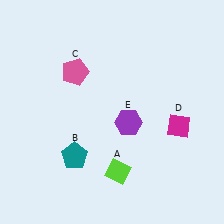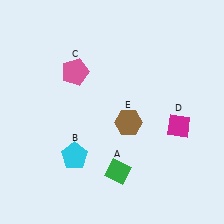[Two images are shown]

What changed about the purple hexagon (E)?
In Image 1, E is purple. In Image 2, it changed to brown.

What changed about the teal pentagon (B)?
In Image 1, B is teal. In Image 2, it changed to cyan.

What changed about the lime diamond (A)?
In Image 1, A is lime. In Image 2, it changed to green.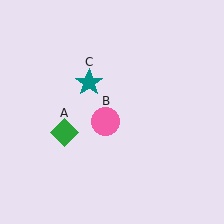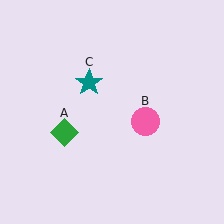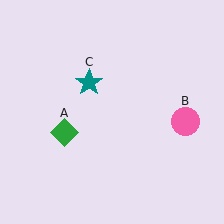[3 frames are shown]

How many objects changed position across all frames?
1 object changed position: pink circle (object B).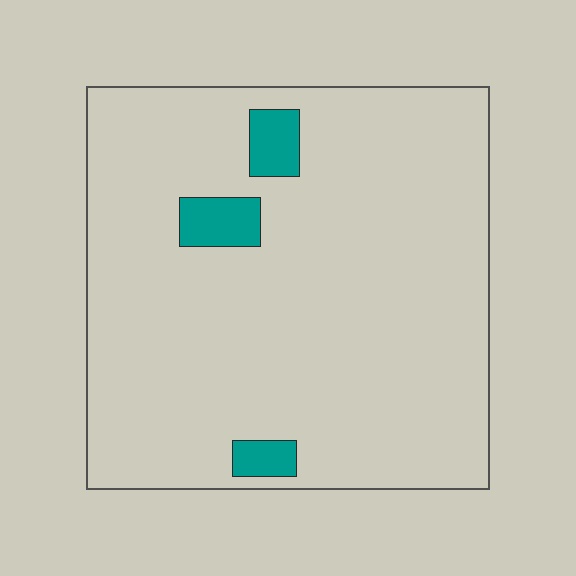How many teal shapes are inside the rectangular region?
3.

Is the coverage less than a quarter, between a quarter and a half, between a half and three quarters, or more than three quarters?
Less than a quarter.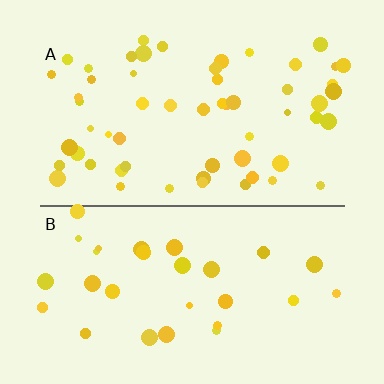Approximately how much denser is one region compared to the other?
Approximately 1.9× — region A over region B.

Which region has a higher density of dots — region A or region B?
A (the top).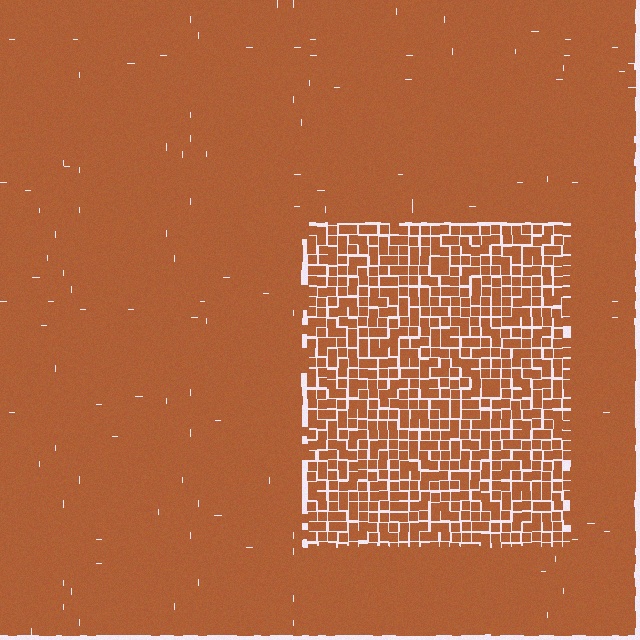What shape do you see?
I see a rectangle.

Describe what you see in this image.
The image contains small brown elements arranged at two different densities. A rectangle-shaped region is visible where the elements are less densely packed than the surrounding area.